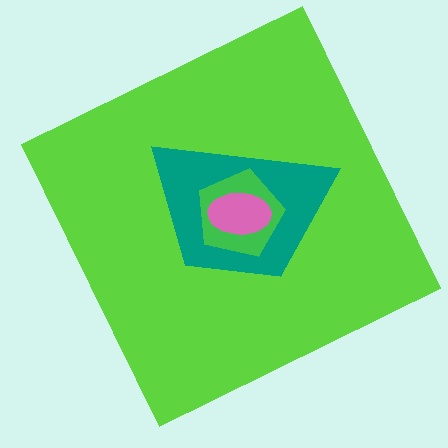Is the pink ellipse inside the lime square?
Yes.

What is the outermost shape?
The lime square.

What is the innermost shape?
The pink ellipse.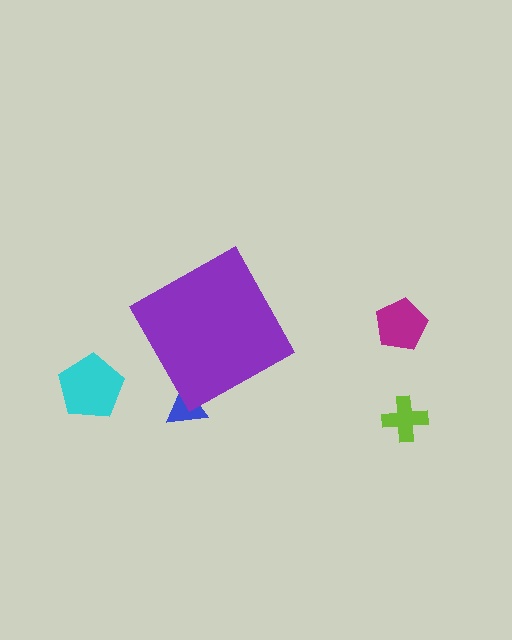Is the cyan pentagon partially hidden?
No, the cyan pentagon is fully visible.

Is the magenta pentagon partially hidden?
No, the magenta pentagon is fully visible.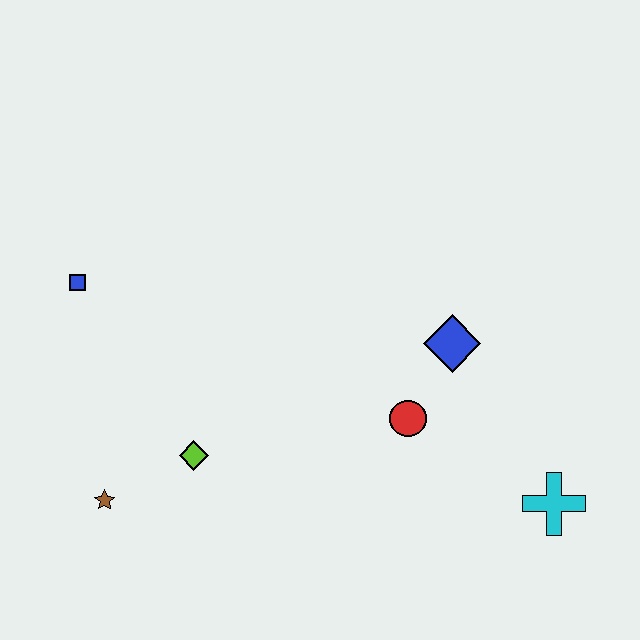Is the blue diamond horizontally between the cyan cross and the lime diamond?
Yes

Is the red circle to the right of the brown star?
Yes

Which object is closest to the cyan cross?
The red circle is closest to the cyan cross.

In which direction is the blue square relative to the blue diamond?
The blue square is to the left of the blue diamond.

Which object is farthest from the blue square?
The cyan cross is farthest from the blue square.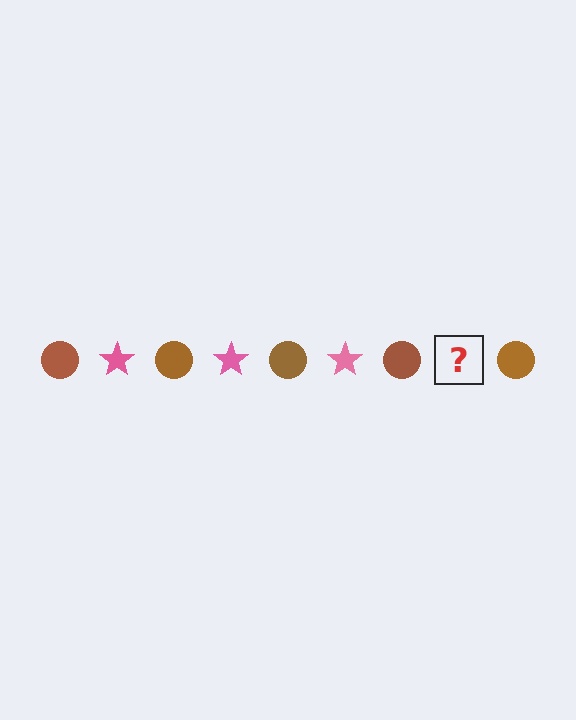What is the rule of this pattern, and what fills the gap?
The rule is that the pattern alternates between brown circle and pink star. The gap should be filled with a pink star.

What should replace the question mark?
The question mark should be replaced with a pink star.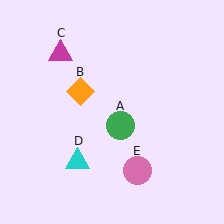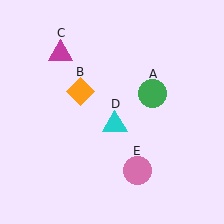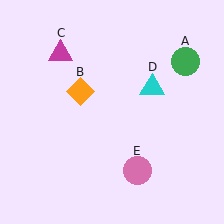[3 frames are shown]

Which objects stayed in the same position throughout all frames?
Orange diamond (object B) and magenta triangle (object C) and pink circle (object E) remained stationary.